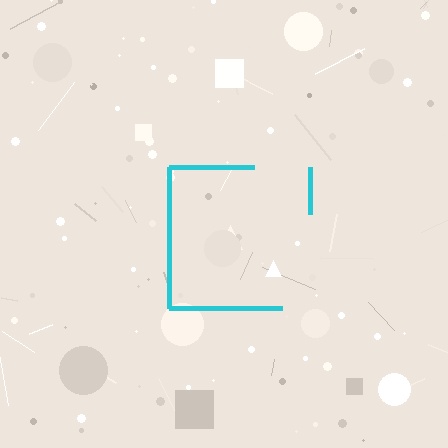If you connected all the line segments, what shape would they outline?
They would outline a square.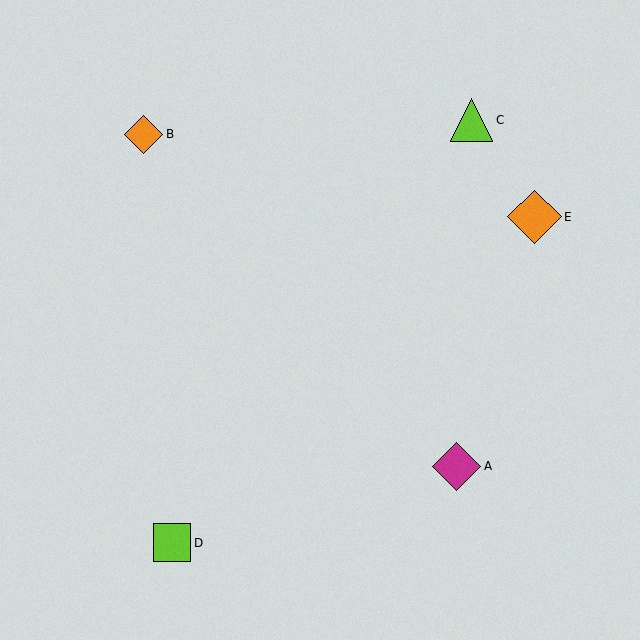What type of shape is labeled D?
Shape D is a lime square.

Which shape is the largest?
The orange diamond (labeled E) is the largest.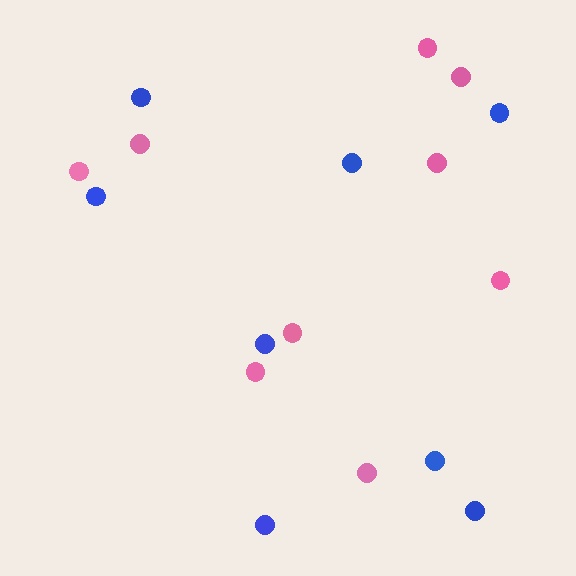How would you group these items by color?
There are 2 groups: one group of blue circles (8) and one group of pink circles (9).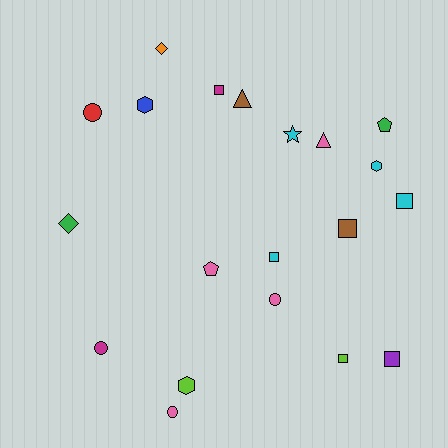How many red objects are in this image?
There is 1 red object.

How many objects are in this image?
There are 20 objects.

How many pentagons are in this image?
There are 2 pentagons.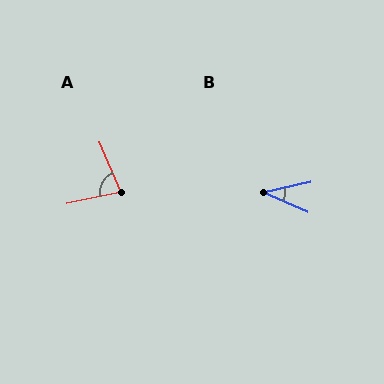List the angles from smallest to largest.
B (36°), A (79°).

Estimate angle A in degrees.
Approximately 79 degrees.